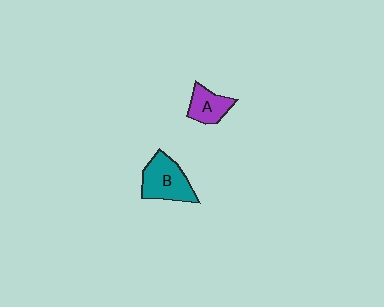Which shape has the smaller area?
Shape A (purple).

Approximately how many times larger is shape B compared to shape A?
Approximately 1.5 times.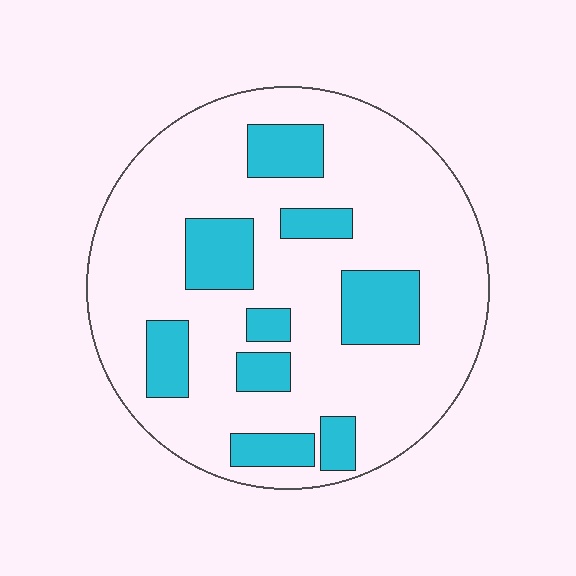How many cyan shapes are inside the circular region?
9.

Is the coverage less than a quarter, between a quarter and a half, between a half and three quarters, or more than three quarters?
Less than a quarter.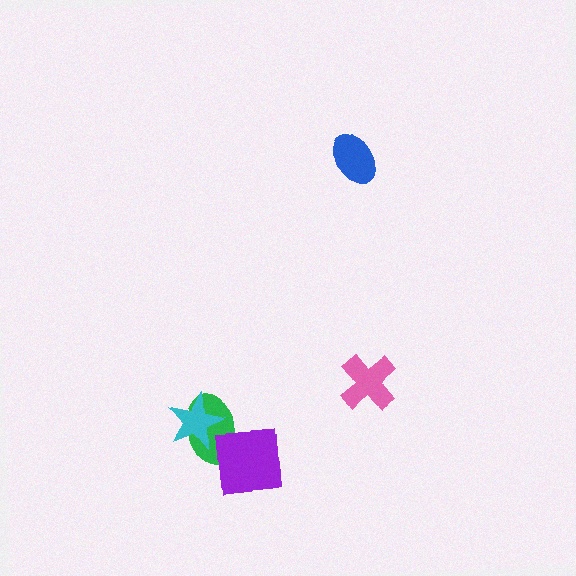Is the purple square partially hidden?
No, no other shape covers it.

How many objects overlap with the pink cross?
0 objects overlap with the pink cross.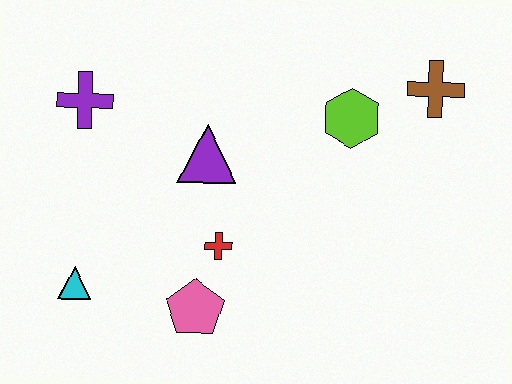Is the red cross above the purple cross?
No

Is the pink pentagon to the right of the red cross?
No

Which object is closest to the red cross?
The pink pentagon is closest to the red cross.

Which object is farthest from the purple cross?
The brown cross is farthest from the purple cross.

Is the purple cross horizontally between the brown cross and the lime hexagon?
No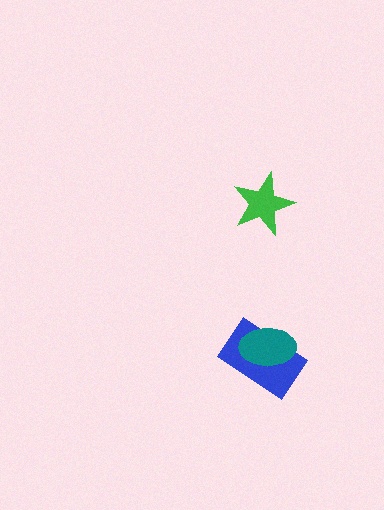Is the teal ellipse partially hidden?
No, no other shape covers it.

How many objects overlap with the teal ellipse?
1 object overlaps with the teal ellipse.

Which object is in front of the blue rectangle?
The teal ellipse is in front of the blue rectangle.